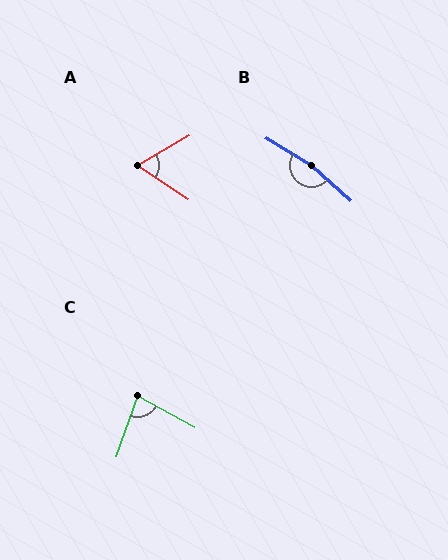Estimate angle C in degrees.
Approximately 80 degrees.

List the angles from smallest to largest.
A (64°), C (80°), B (169°).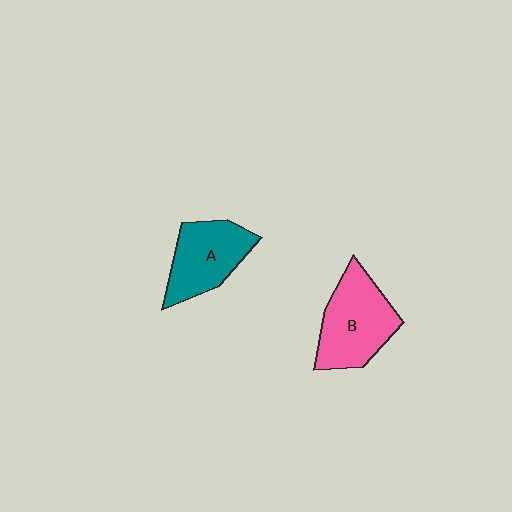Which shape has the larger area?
Shape B (pink).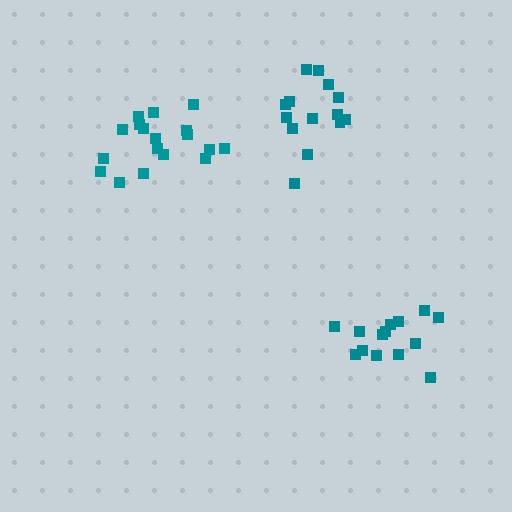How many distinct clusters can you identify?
There are 3 distinct clusters.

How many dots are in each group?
Group 1: 14 dots, Group 2: 14 dots, Group 3: 18 dots (46 total).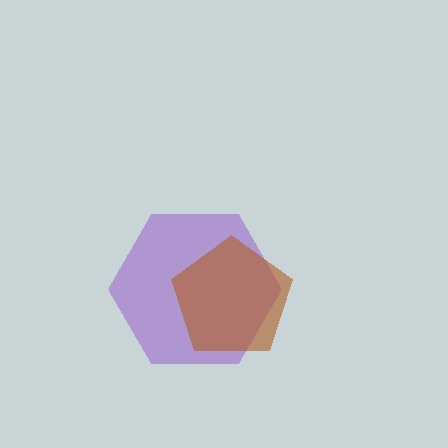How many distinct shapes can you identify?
There are 2 distinct shapes: a purple hexagon, a brown pentagon.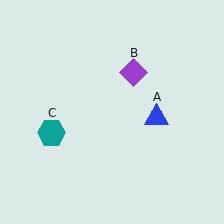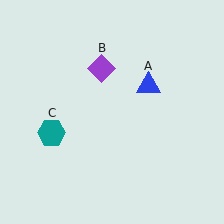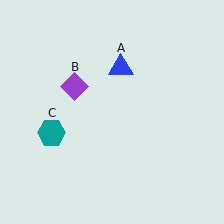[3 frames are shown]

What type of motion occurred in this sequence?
The blue triangle (object A), purple diamond (object B) rotated counterclockwise around the center of the scene.